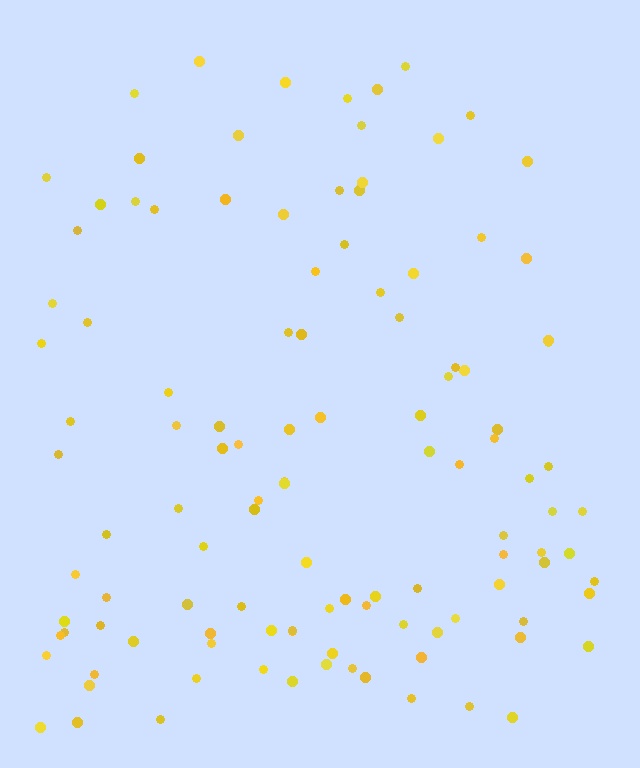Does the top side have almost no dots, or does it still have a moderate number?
Still a moderate number, just noticeably fewer than the bottom.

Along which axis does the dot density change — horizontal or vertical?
Vertical.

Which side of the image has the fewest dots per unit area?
The top.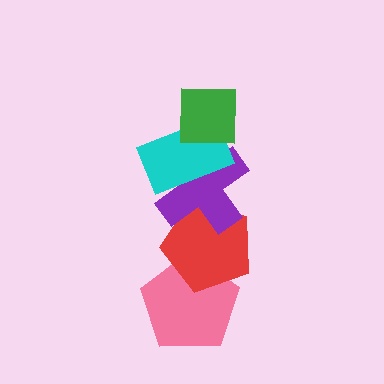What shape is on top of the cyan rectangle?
The green square is on top of the cyan rectangle.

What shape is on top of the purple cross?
The cyan rectangle is on top of the purple cross.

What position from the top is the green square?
The green square is 1st from the top.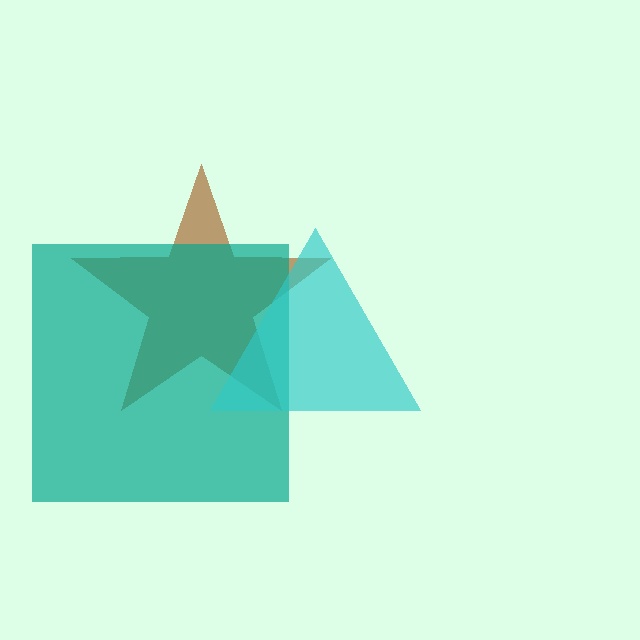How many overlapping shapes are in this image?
There are 3 overlapping shapes in the image.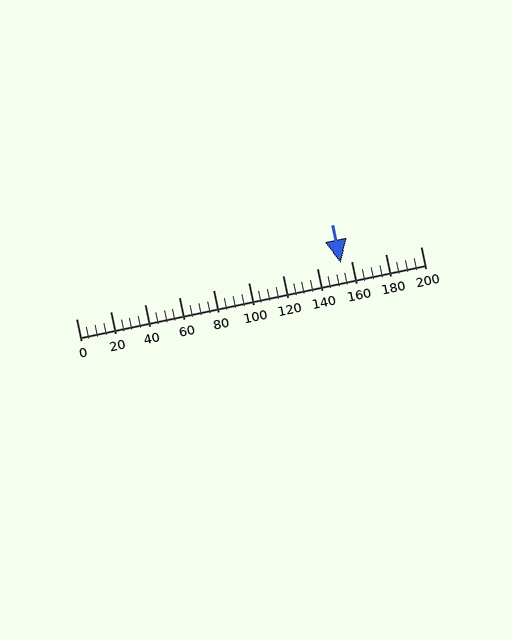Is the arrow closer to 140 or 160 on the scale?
The arrow is closer to 160.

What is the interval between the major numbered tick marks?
The major tick marks are spaced 20 units apart.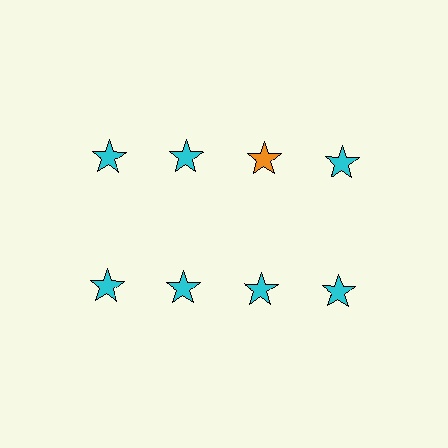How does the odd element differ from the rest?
It has a different color: orange instead of cyan.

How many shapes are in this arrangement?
There are 8 shapes arranged in a grid pattern.